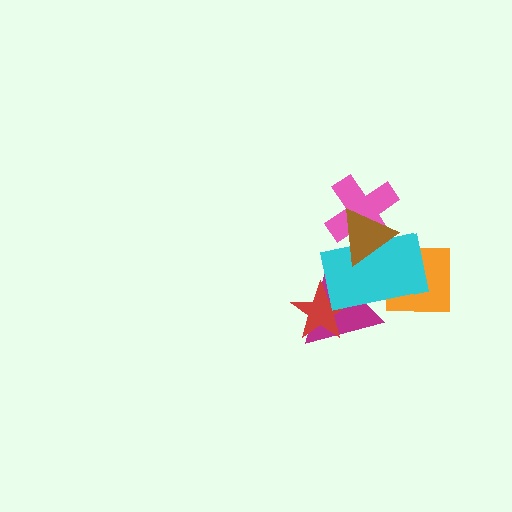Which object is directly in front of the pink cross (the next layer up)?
The cyan rectangle is directly in front of the pink cross.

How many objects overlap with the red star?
2 objects overlap with the red star.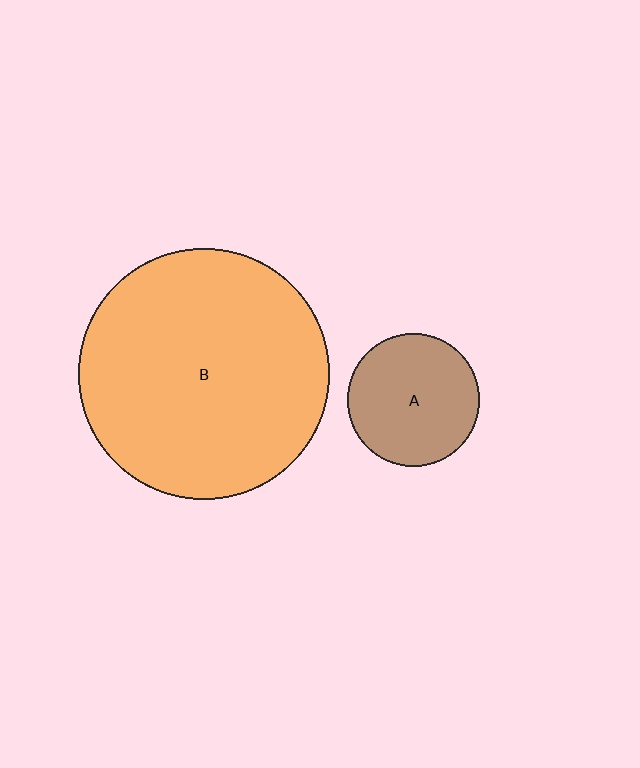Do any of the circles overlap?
No, none of the circles overlap.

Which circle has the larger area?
Circle B (orange).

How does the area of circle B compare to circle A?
Approximately 3.6 times.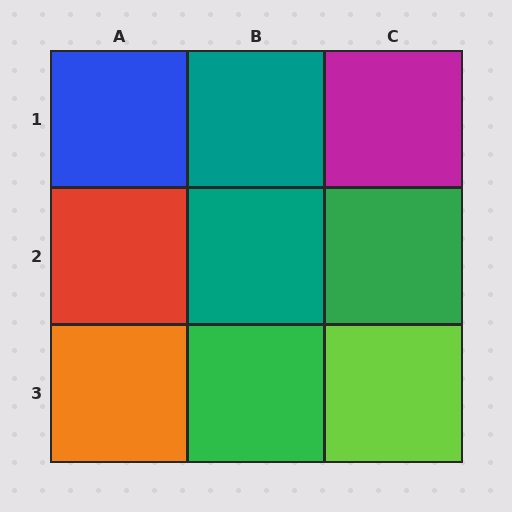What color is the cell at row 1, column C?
Magenta.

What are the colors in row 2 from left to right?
Red, teal, green.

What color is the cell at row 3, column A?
Orange.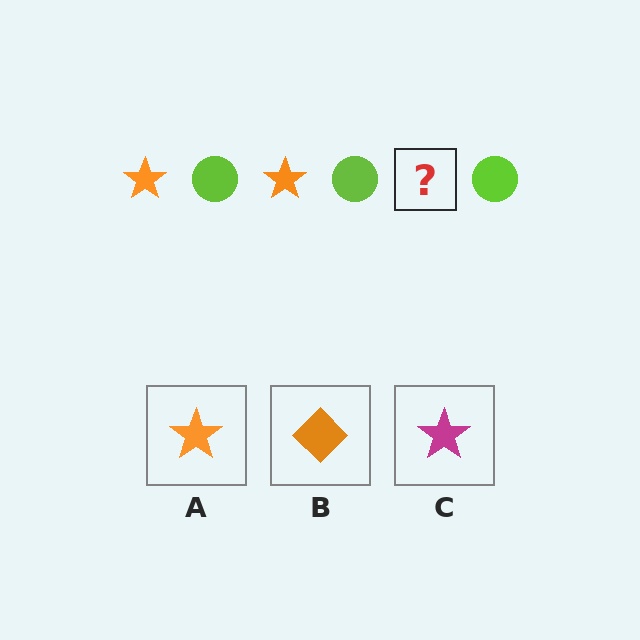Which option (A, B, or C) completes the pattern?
A.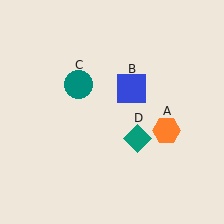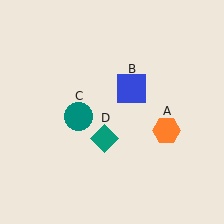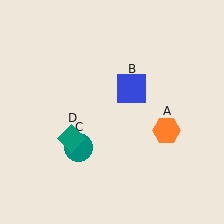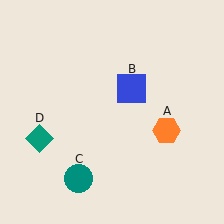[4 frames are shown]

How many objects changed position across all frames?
2 objects changed position: teal circle (object C), teal diamond (object D).